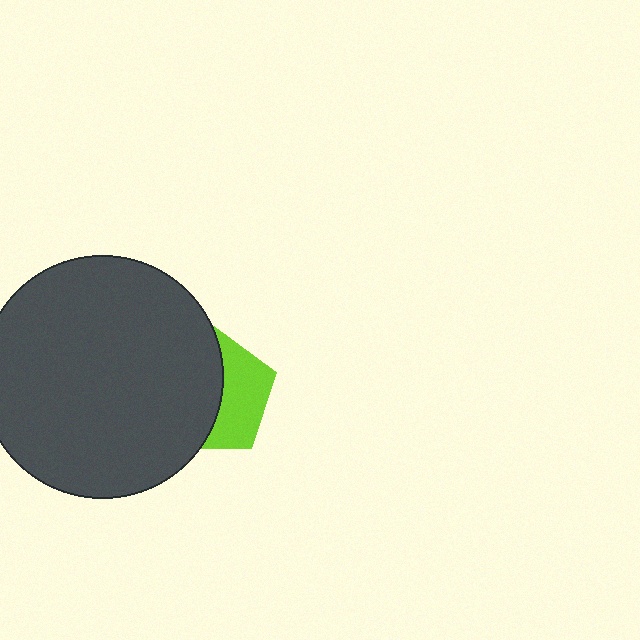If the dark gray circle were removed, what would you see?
You would see the complete lime pentagon.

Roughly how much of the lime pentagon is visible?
A small part of it is visible (roughly 43%).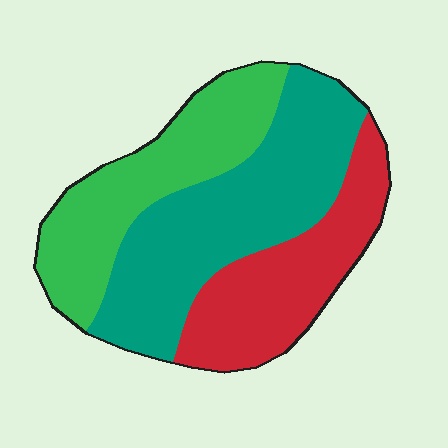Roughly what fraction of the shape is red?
Red covers 28% of the shape.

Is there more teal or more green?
Teal.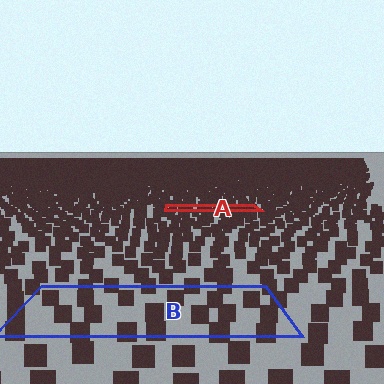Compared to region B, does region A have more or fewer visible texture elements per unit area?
Region A has more texture elements per unit area — they are packed more densely because it is farther away.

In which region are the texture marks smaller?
The texture marks are smaller in region A, because it is farther away.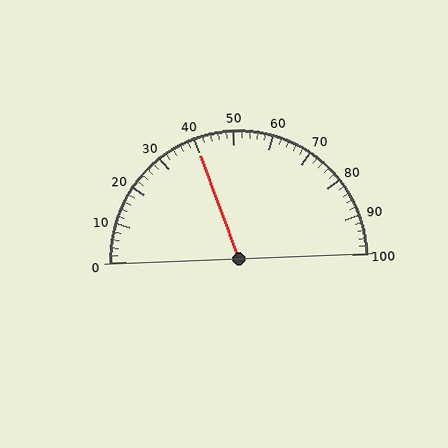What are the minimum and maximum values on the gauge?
The gauge ranges from 0 to 100.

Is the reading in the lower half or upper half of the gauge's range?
The reading is in the lower half of the range (0 to 100).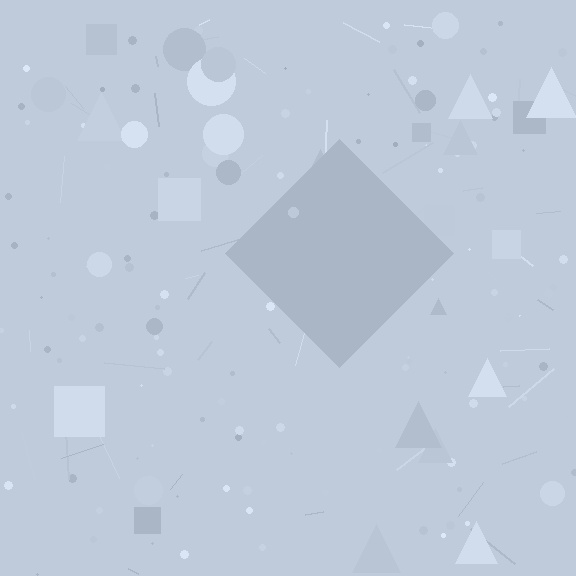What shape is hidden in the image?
A diamond is hidden in the image.